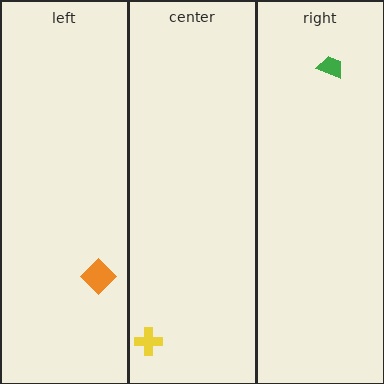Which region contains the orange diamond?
The left region.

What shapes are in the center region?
The yellow cross.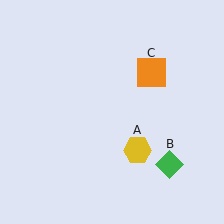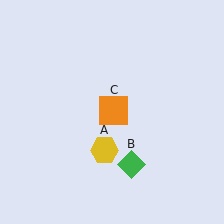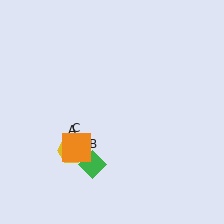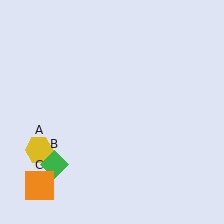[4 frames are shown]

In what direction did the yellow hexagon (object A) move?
The yellow hexagon (object A) moved left.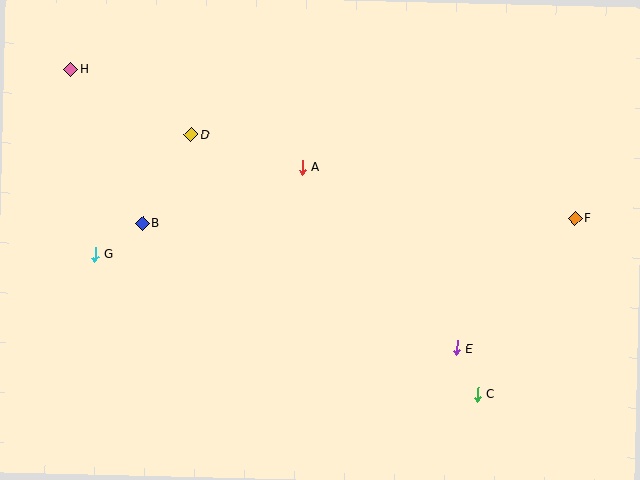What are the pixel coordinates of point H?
Point H is at (71, 69).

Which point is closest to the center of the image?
Point A at (302, 167) is closest to the center.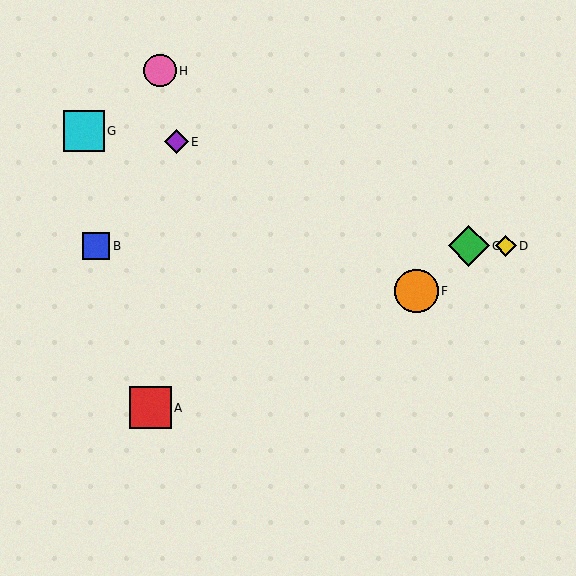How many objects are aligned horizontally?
3 objects (B, C, D) are aligned horizontally.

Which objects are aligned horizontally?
Objects B, C, D are aligned horizontally.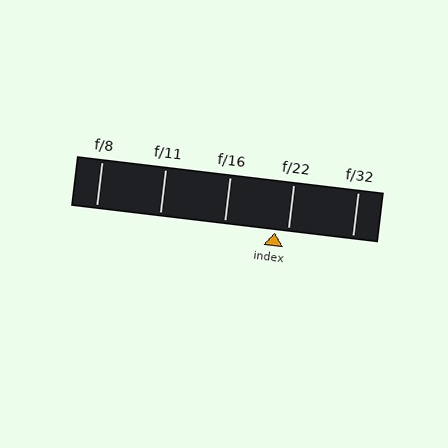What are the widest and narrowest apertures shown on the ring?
The widest aperture shown is f/8 and the narrowest is f/32.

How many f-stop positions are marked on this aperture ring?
There are 5 f-stop positions marked.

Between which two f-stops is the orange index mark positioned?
The index mark is between f/16 and f/22.